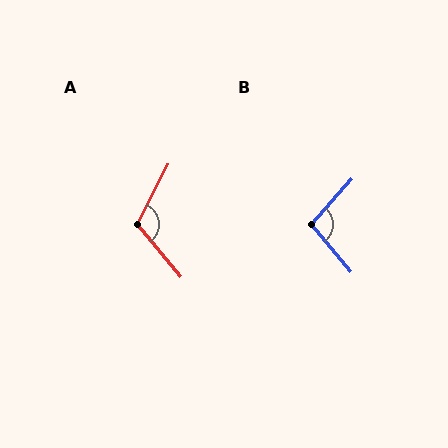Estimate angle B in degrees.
Approximately 99 degrees.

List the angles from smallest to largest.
B (99°), A (114°).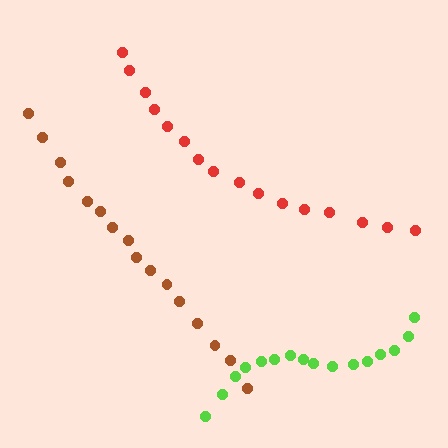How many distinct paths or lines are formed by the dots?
There are 3 distinct paths.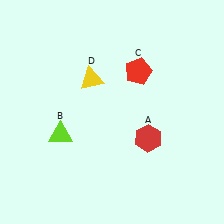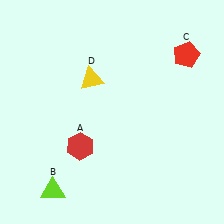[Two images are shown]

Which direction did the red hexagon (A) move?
The red hexagon (A) moved left.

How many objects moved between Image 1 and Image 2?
3 objects moved between the two images.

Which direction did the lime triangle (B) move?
The lime triangle (B) moved down.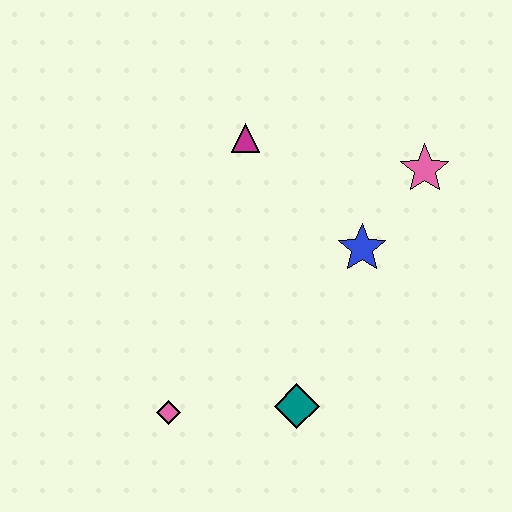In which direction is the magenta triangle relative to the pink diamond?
The magenta triangle is above the pink diamond.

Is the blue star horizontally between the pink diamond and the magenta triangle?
No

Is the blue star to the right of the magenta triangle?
Yes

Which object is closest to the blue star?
The pink star is closest to the blue star.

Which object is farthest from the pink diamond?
The pink star is farthest from the pink diamond.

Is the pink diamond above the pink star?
No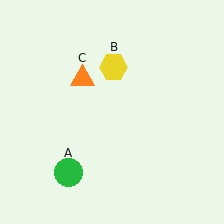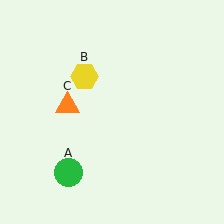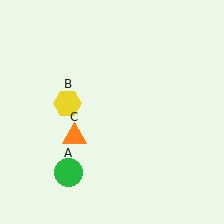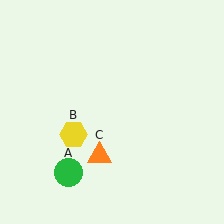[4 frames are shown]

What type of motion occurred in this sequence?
The yellow hexagon (object B), orange triangle (object C) rotated counterclockwise around the center of the scene.